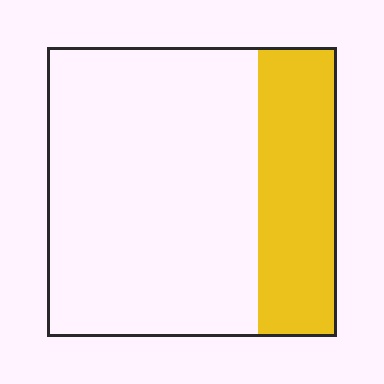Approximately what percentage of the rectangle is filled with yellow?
Approximately 25%.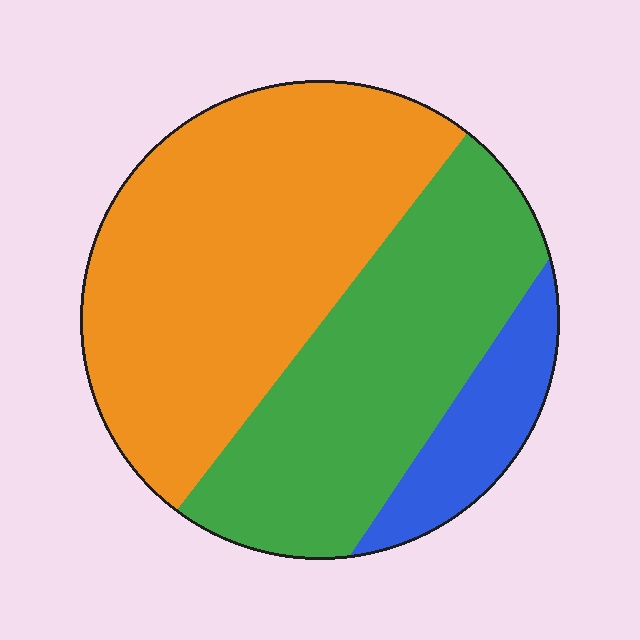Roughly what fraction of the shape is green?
Green takes up about three eighths (3/8) of the shape.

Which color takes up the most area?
Orange, at roughly 50%.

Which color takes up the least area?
Blue, at roughly 10%.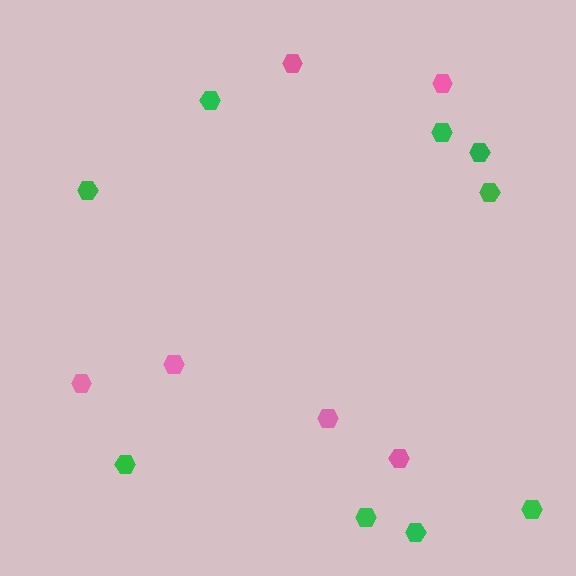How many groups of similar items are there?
There are 2 groups: one group of pink hexagons (6) and one group of green hexagons (9).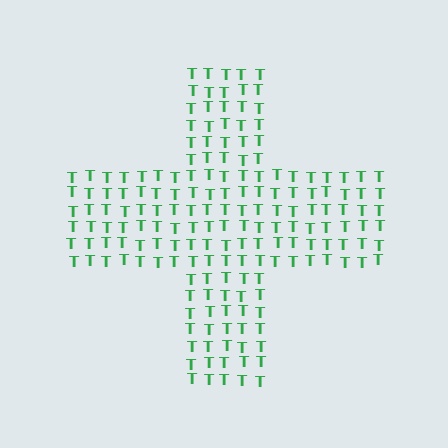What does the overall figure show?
The overall figure shows a cross.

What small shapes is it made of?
It is made of small letter T's.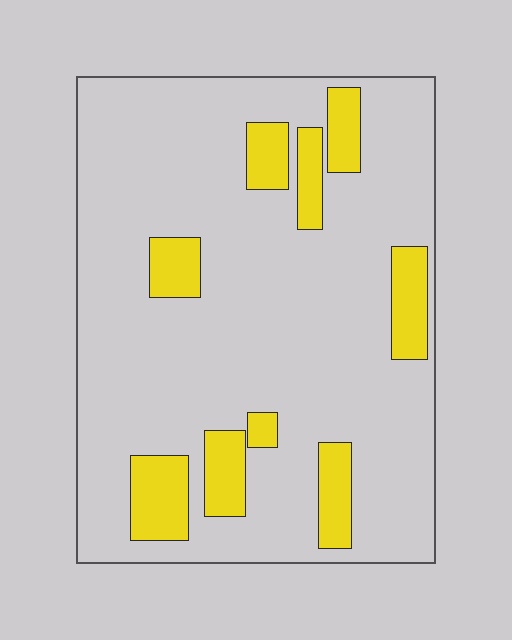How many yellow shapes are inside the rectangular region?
9.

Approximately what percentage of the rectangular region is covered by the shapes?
Approximately 15%.